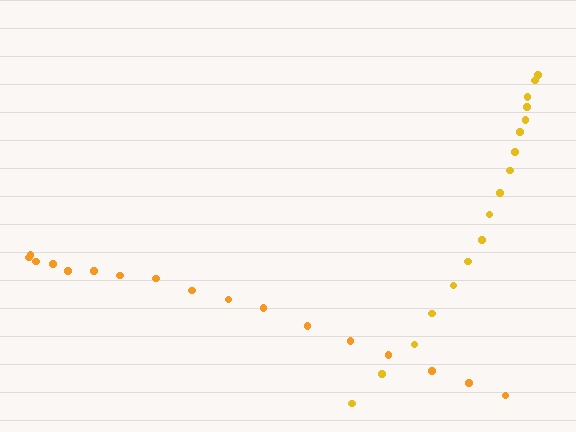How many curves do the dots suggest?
There are 2 distinct paths.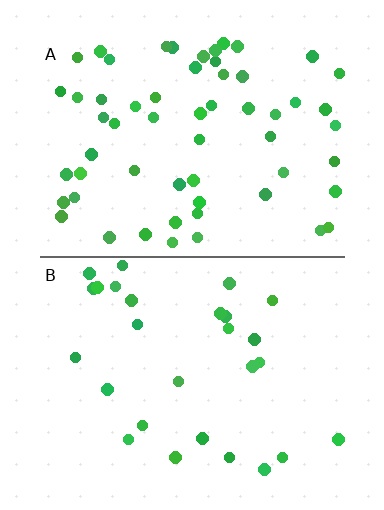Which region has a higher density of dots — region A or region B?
A (the top).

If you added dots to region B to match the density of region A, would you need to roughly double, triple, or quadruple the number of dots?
Approximately double.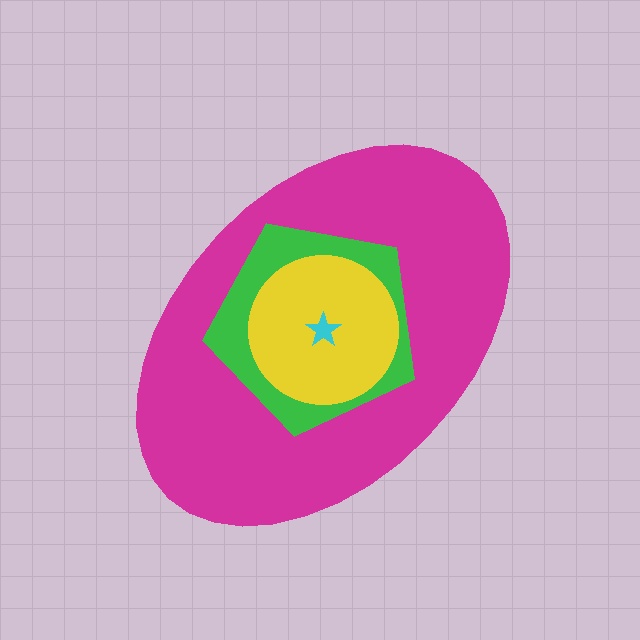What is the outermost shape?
The magenta ellipse.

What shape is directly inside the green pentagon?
The yellow circle.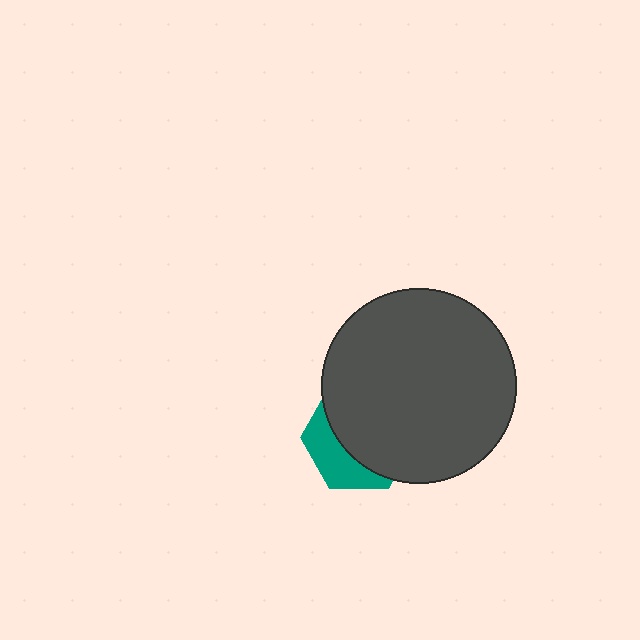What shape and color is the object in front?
The object in front is a dark gray circle.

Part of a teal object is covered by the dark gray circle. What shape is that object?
It is a hexagon.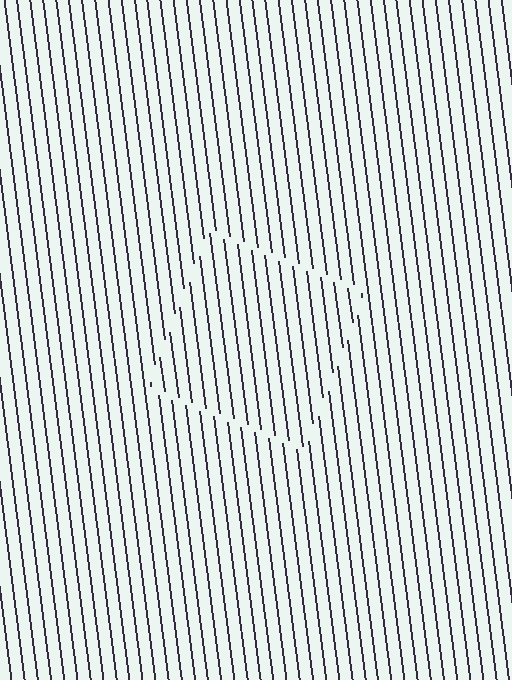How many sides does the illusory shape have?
4 sides — the line-ends trace a square.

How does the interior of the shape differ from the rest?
The interior of the shape contains the same grating, shifted by half a period — the contour is defined by the phase discontinuity where line-ends from the inner and outer gratings abut.